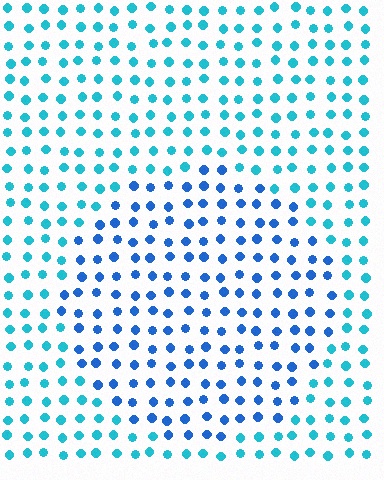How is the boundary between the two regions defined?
The boundary is defined purely by a slight shift in hue (about 31 degrees). Spacing, size, and orientation are identical on both sides.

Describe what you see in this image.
The image is filled with small cyan elements in a uniform arrangement. A circle-shaped region is visible where the elements are tinted to a slightly different hue, forming a subtle color boundary.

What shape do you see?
I see a circle.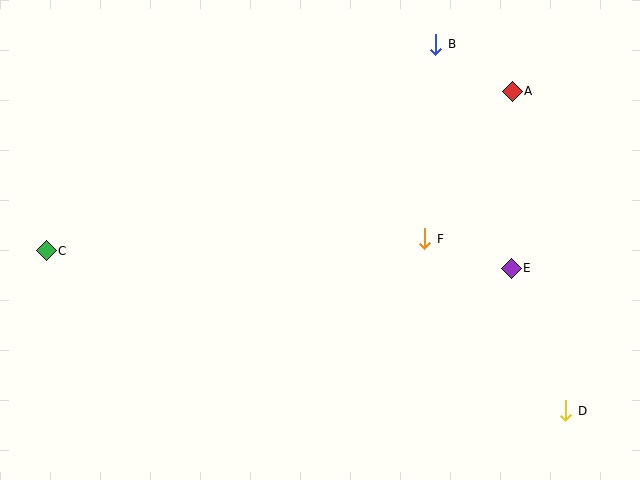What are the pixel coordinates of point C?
Point C is at (46, 251).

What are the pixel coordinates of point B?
Point B is at (436, 44).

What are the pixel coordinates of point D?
Point D is at (566, 411).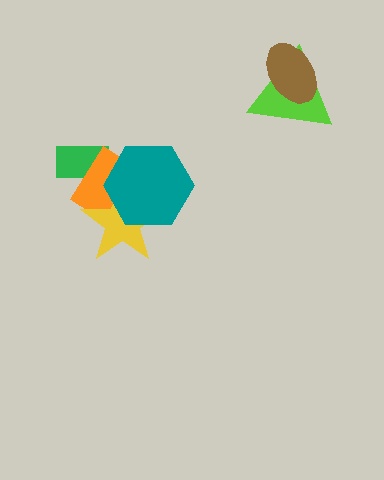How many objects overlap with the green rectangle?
1 object overlaps with the green rectangle.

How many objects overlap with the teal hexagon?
2 objects overlap with the teal hexagon.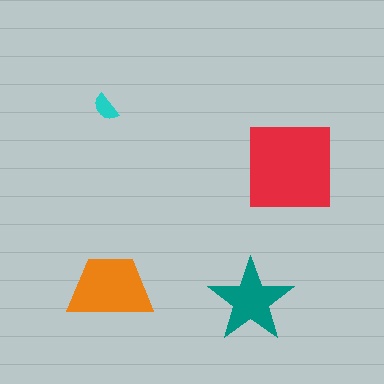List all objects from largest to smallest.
The red square, the orange trapezoid, the teal star, the cyan semicircle.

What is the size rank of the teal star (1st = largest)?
3rd.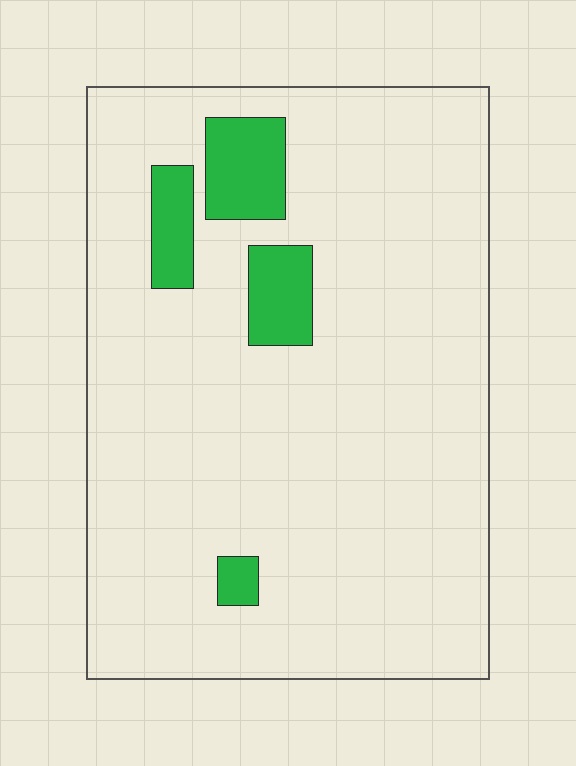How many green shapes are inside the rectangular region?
4.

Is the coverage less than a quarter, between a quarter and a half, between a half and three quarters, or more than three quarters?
Less than a quarter.